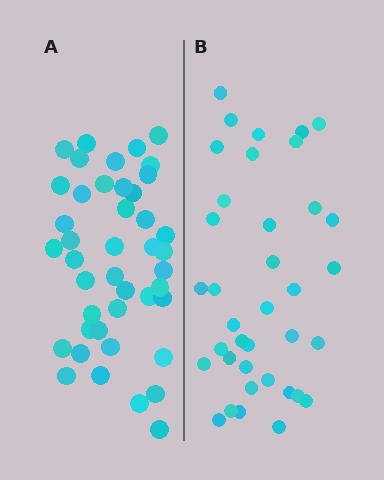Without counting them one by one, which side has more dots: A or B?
Region A (the left region) has more dots.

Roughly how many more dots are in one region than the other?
Region A has about 6 more dots than region B.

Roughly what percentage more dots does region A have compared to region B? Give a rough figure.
About 15% more.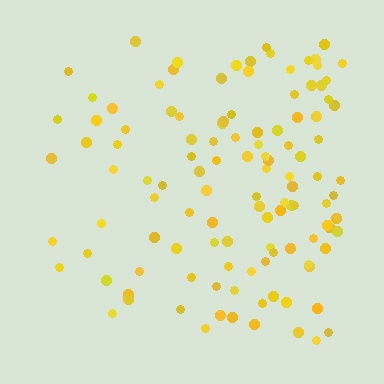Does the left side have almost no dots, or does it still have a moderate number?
Still a moderate number, just noticeably fewer than the right.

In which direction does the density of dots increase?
From left to right, with the right side densest.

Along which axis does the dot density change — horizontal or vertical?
Horizontal.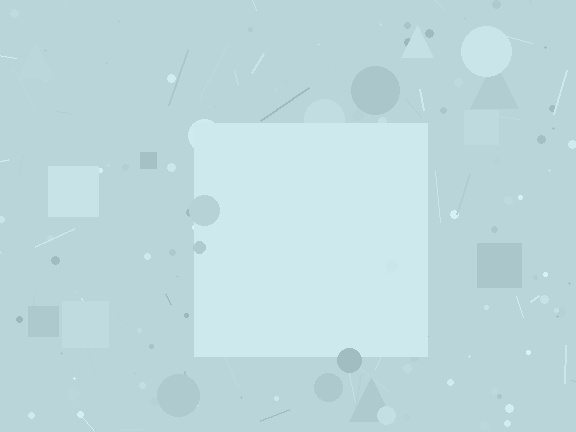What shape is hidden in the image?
A square is hidden in the image.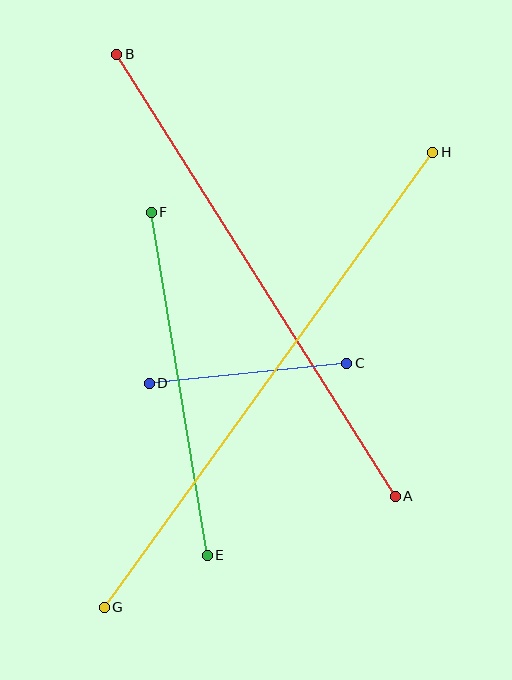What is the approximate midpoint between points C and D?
The midpoint is at approximately (248, 373) pixels.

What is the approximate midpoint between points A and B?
The midpoint is at approximately (256, 275) pixels.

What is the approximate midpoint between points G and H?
The midpoint is at approximately (269, 380) pixels.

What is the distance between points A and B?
The distance is approximately 523 pixels.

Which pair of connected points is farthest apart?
Points G and H are farthest apart.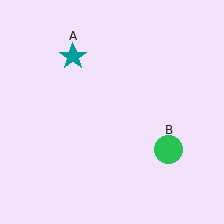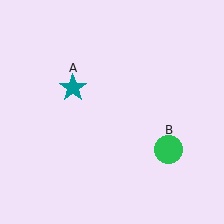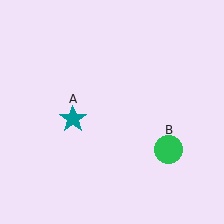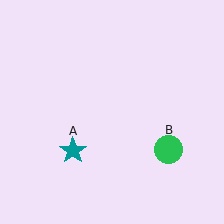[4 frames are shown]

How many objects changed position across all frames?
1 object changed position: teal star (object A).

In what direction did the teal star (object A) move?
The teal star (object A) moved down.